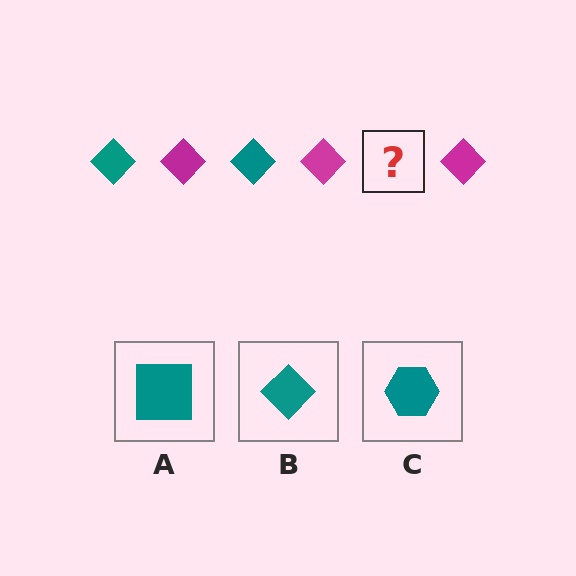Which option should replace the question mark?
Option B.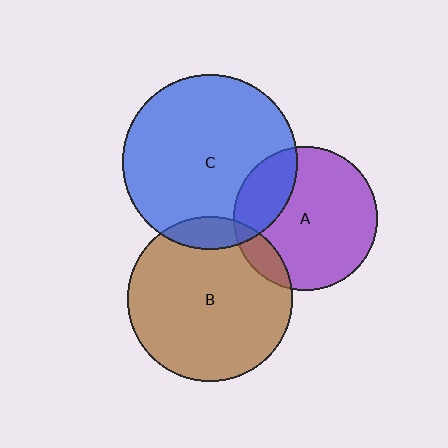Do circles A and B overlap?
Yes.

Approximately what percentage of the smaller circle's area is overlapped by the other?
Approximately 10%.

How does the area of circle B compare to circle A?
Approximately 1.3 times.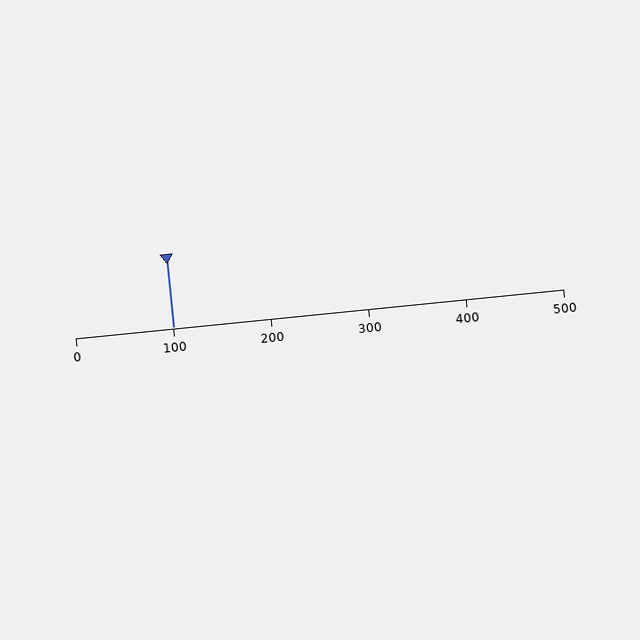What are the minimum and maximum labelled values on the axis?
The axis runs from 0 to 500.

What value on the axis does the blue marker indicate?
The marker indicates approximately 100.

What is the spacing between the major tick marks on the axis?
The major ticks are spaced 100 apart.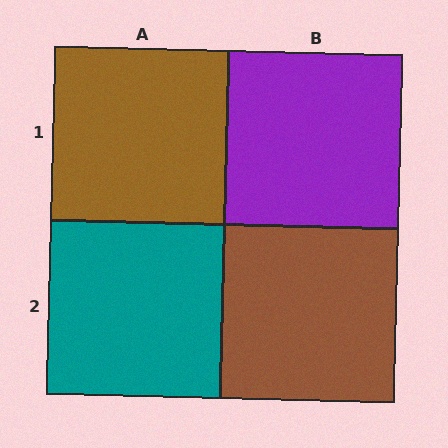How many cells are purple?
1 cell is purple.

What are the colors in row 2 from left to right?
Teal, brown.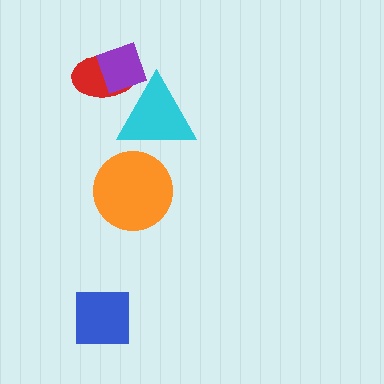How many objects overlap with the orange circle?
0 objects overlap with the orange circle.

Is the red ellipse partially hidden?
Yes, it is partially covered by another shape.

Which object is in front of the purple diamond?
The cyan triangle is in front of the purple diamond.